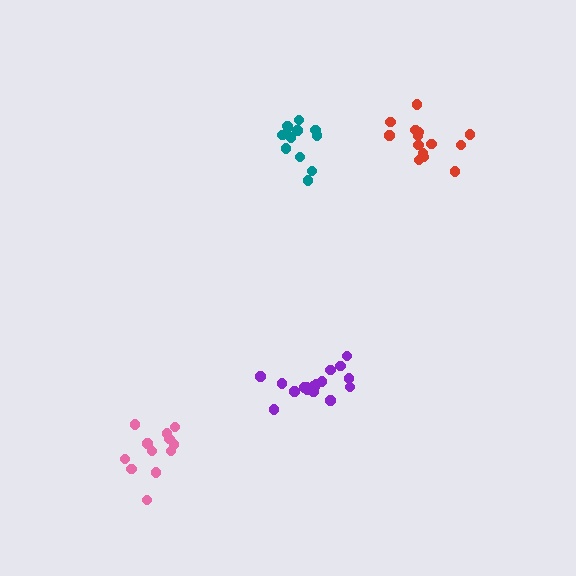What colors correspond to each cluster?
The clusters are colored: red, teal, pink, purple.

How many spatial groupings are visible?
There are 4 spatial groupings.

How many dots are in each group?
Group 1: 14 dots, Group 2: 12 dots, Group 3: 12 dots, Group 4: 18 dots (56 total).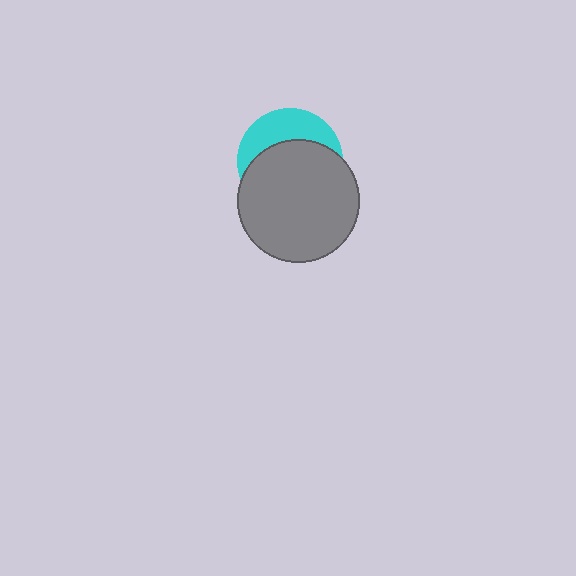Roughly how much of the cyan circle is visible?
A small part of it is visible (roughly 35%).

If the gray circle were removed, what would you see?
You would see the complete cyan circle.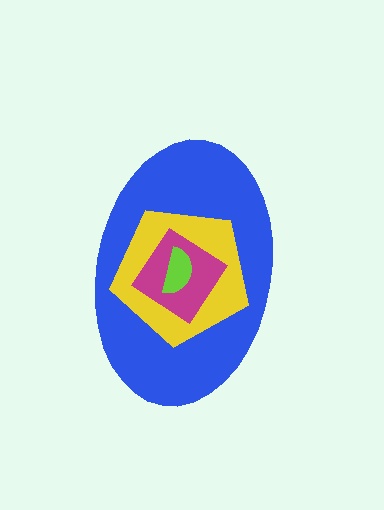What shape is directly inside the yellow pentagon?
The magenta diamond.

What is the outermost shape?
The blue ellipse.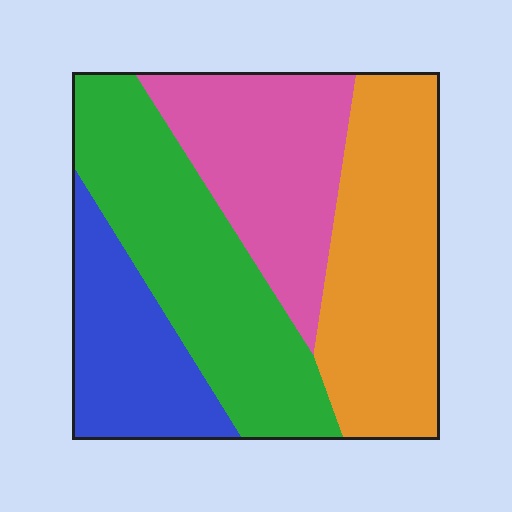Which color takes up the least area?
Blue, at roughly 15%.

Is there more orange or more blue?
Orange.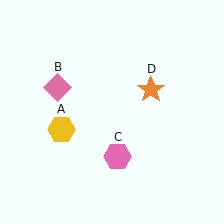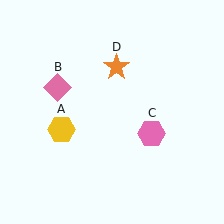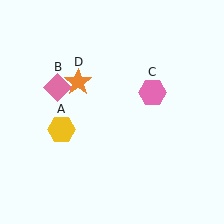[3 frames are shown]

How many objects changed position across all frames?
2 objects changed position: pink hexagon (object C), orange star (object D).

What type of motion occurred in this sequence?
The pink hexagon (object C), orange star (object D) rotated counterclockwise around the center of the scene.